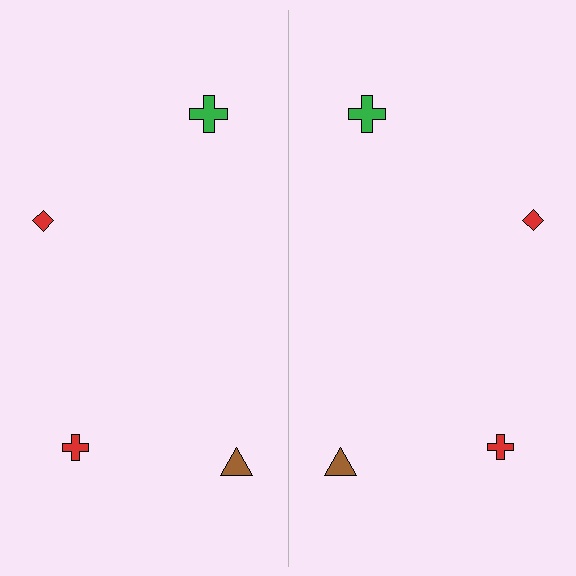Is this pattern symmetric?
Yes, this pattern has bilateral (reflection) symmetry.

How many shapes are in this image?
There are 8 shapes in this image.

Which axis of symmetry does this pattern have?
The pattern has a vertical axis of symmetry running through the center of the image.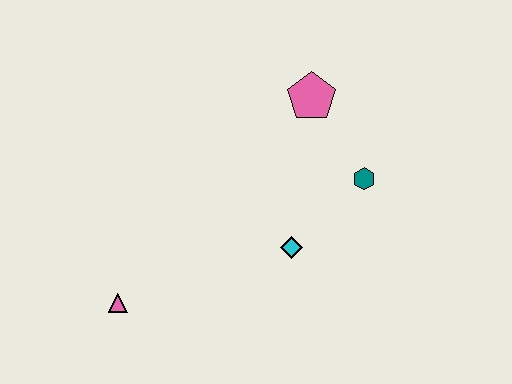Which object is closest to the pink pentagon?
The teal hexagon is closest to the pink pentagon.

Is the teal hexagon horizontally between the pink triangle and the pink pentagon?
No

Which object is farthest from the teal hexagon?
The pink triangle is farthest from the teal hexagon.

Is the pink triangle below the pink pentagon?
Yes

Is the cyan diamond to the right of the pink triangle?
Yes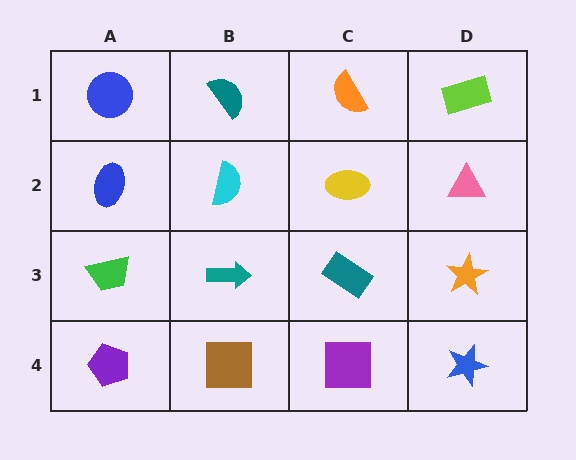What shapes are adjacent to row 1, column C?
A yellow ellipse (row 2, column C), a teal semicircle (row 1, column B), a lime rectangle (row 1, column D).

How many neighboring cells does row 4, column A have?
2.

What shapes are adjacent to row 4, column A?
A green trapezoid (row 3, column A), a brown square (row 4, column B).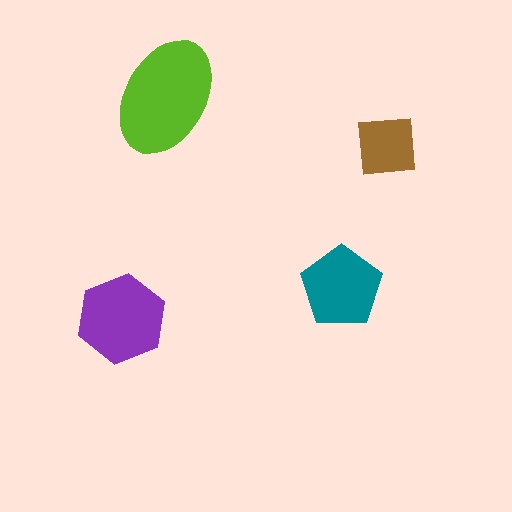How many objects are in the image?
There are 4 objects in the image.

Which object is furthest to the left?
The purple hexagon is leftmost.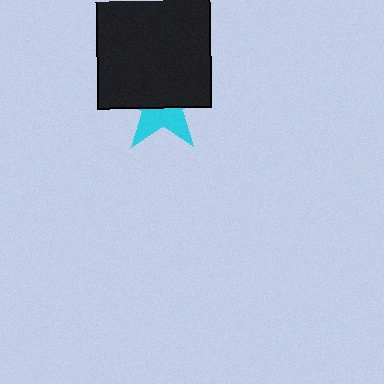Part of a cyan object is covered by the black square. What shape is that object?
It is a star.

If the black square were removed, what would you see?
You would see the complete cyan star.